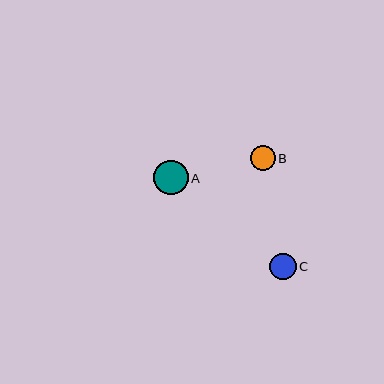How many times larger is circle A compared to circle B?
Circle A is approximately 1.4 times the size of circle B.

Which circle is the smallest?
Circle B is the smallest with a size of approximately 25 pixels.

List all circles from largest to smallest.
From largest to smallest: A, C, B.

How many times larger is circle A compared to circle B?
Circle A is approximately 1.4 times the size of circle B.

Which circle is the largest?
Circle A is the largest with a size of approximately 34 pixels.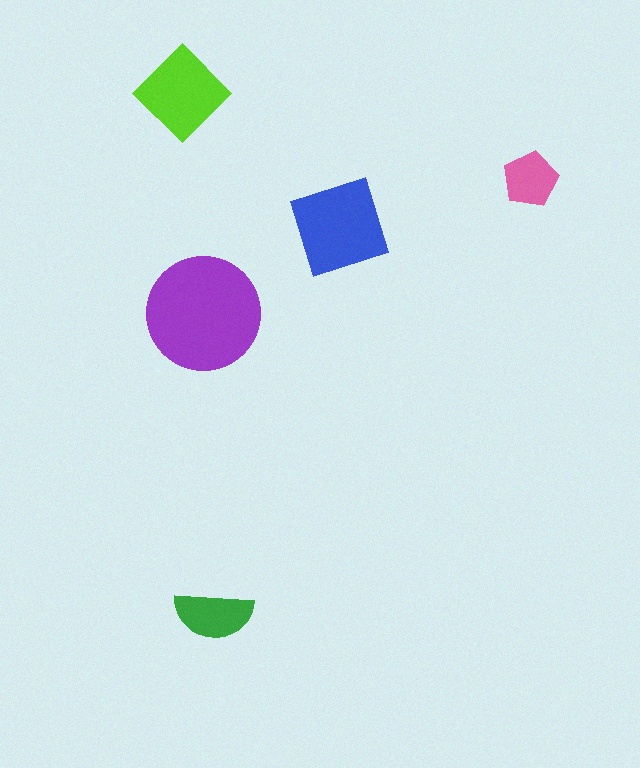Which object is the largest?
The purple circle.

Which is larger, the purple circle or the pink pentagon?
The purple circle.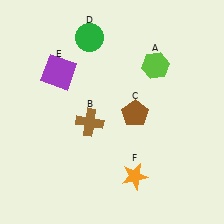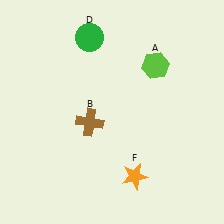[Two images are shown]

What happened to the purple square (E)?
The purple square (E) was removed in Image 2. It was in the top-left area of Image 1.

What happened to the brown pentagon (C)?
The brown pentagon (C) was removed in Image 2. It was in the bottom-right area of Image 1.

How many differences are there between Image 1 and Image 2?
There are 2 differences between the two images.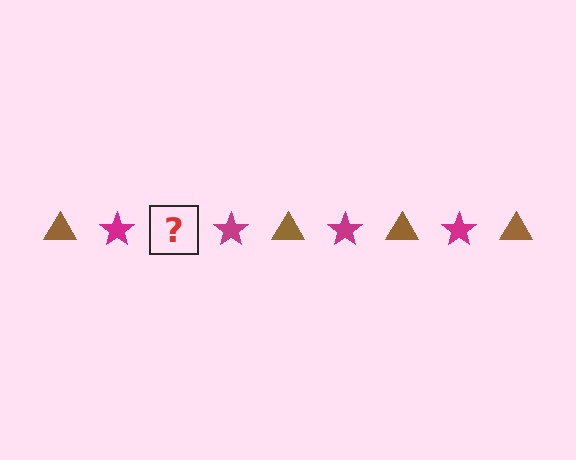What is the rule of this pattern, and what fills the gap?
The rule is that the pattern alternates between brown triangle and magenta star. The gap should be filled with a brown triangle.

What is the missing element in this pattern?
The missing element is a brown triangle.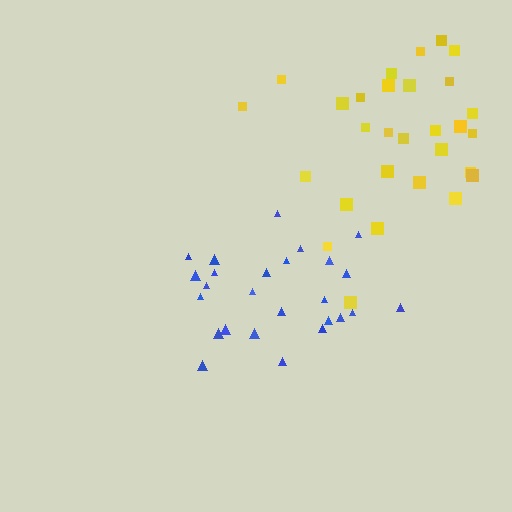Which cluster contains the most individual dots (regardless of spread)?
Yellow (29).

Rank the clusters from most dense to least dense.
yellow, blue.